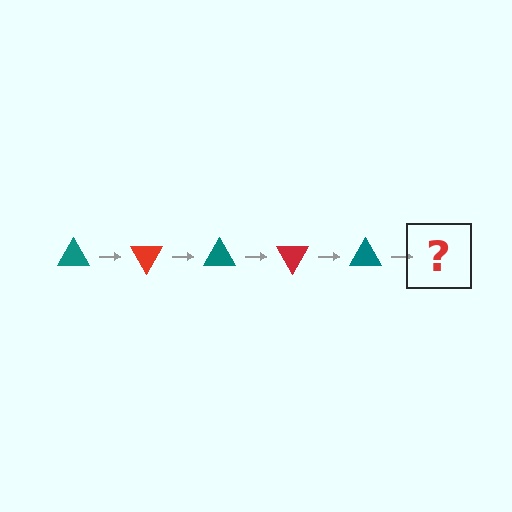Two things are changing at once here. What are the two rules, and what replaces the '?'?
The two rules are that it rotates 60 degrees each step and the color cycles through teal and red. The '?' should be a red triangle, rotated 300 degrees from the start.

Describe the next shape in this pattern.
It should be a red triangle, rotated 300 degrees from the start.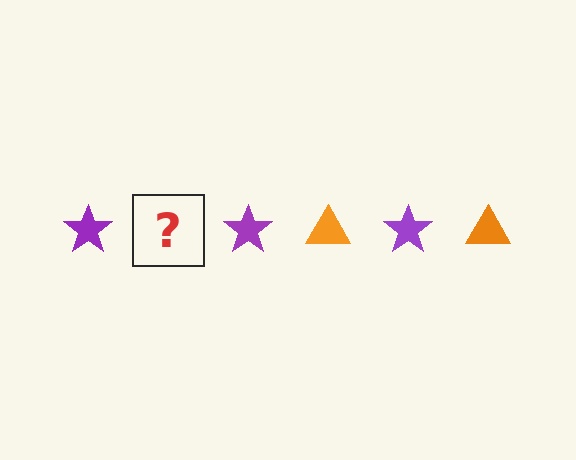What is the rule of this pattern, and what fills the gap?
The rule is that the pattern alternates between purple star and orange triangle. The gap should be filled with an orange triangle.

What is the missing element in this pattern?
The missing element is an orange triangle.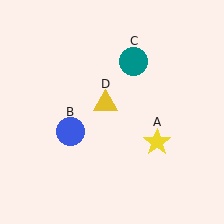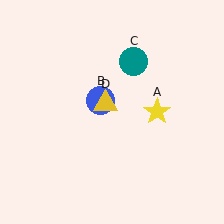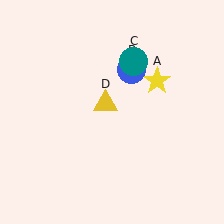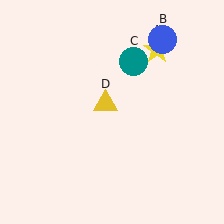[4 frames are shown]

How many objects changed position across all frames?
2 objects changed position: yellow star (object A), blue circle (object B).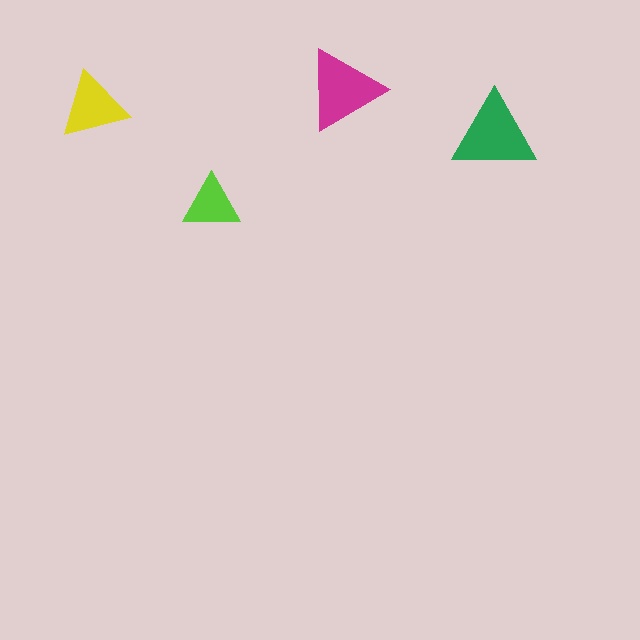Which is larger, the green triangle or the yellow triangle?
The green one.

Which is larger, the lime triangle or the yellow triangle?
The yellow one.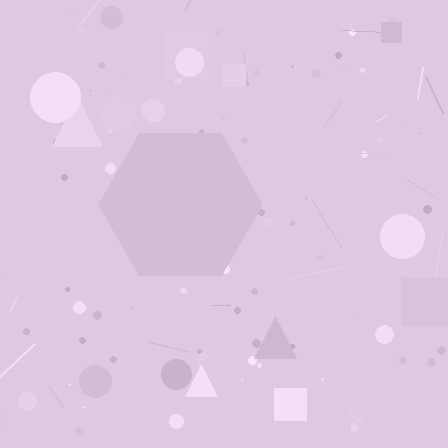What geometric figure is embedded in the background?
A hexagon is embedded in the background.